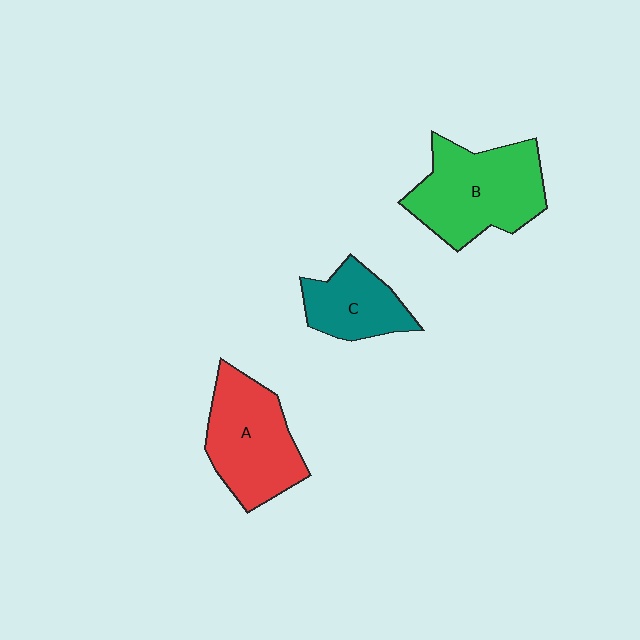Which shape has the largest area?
Shape B (green).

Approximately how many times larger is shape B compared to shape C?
Approximately 1.7 times.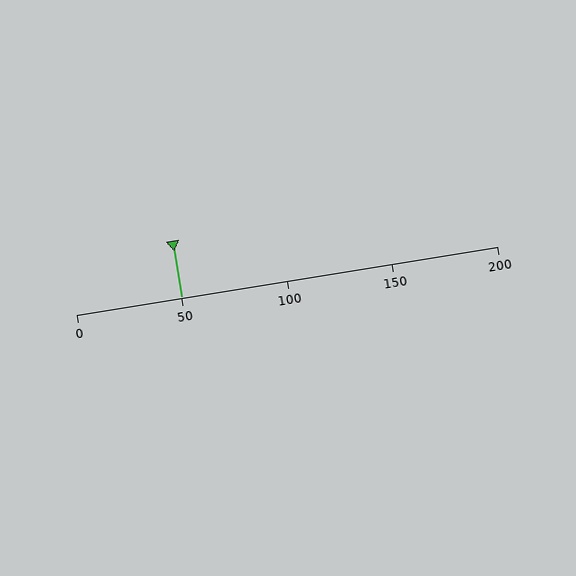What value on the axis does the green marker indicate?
The marker indicates approximately 50.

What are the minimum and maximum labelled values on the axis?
The axis runs from 0 to 200.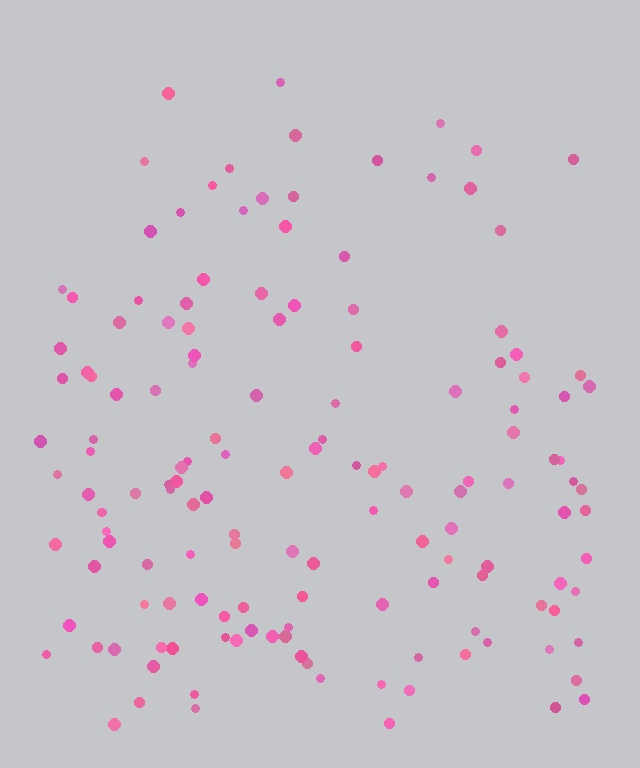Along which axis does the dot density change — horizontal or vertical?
Vertical.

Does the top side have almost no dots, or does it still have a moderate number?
Still a moderate number, just noticeably fewer than the bottom.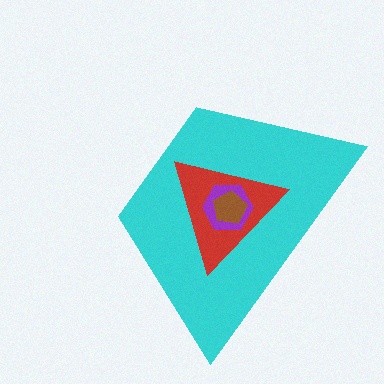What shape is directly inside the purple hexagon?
The brown pentagon.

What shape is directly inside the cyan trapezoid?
The red triangle.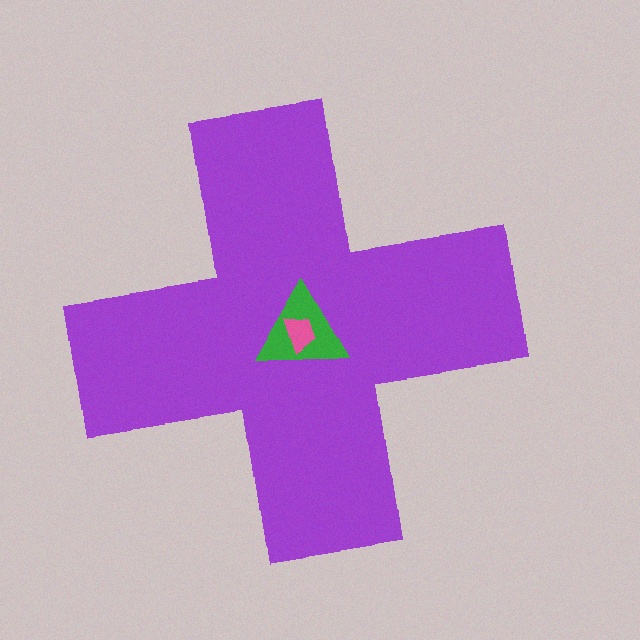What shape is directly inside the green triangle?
The pink trapezoid.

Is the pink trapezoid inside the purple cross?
Yes.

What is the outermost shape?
The purple cross.